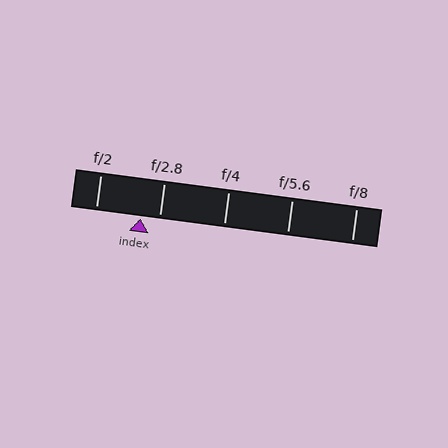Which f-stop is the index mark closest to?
The index mark is closest to f/2.8.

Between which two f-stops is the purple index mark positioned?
The index mark is between f/2 and f/2.8.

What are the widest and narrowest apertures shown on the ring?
The widest aperture shown is f/2 and the narrowest is f/8.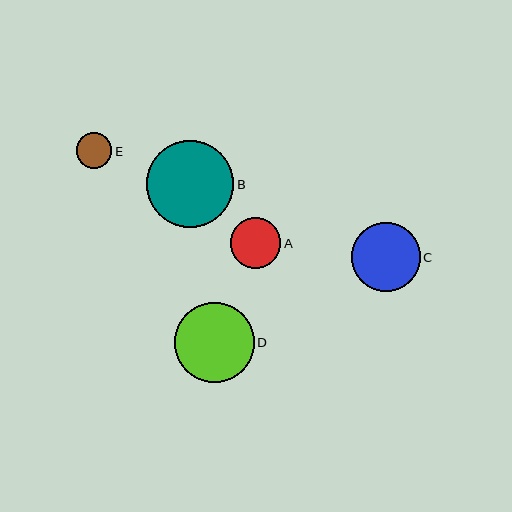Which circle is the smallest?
Circle E is the smallest with a size of approximately 36 pixels.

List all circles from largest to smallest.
From largest to smallest: B, D, C, A, E.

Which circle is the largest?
Circle B is the largest with a size of approximately 87 pixels.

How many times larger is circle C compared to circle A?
Circle C is approximately 1.4 times the size of circle A.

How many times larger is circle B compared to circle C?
Circle B is approximately 1.3 times the size of circle C.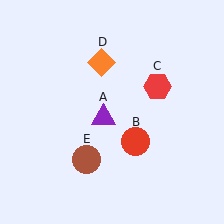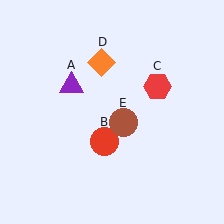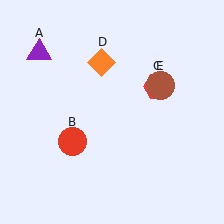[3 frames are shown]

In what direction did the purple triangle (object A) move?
The purple triangle (object A) moved up and to the left.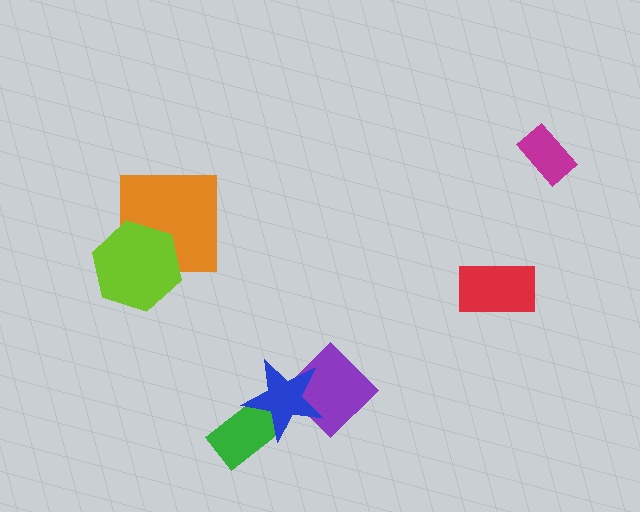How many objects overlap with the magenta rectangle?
0 objects overlap with the magenta rectangle.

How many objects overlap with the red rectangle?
0 objects overlap with the red rectangle.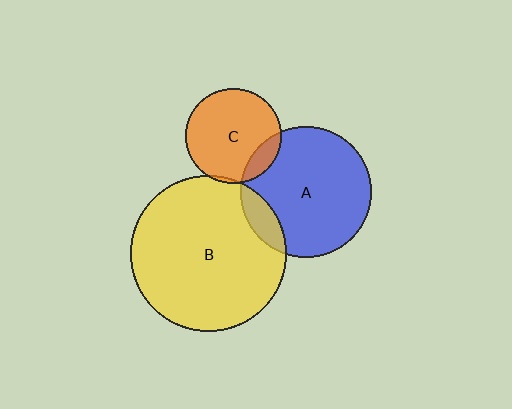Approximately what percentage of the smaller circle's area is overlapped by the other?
Approximately 15%.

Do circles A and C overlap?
Yes.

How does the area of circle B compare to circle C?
Approximately 2.7 times.